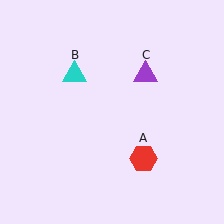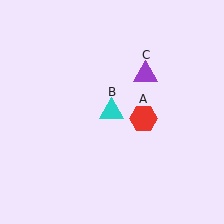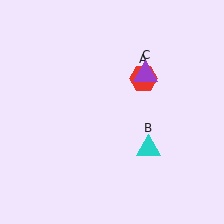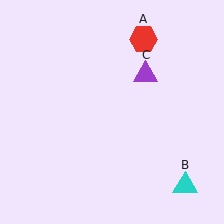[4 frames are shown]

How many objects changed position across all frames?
2 objects changed position: red hexagon (object A), cyan triangle (object B).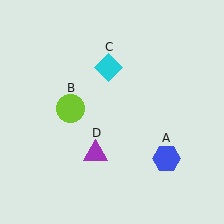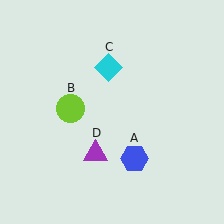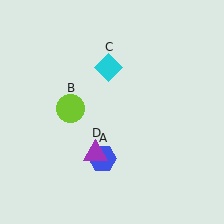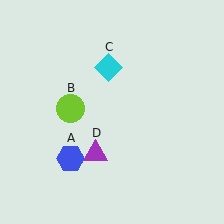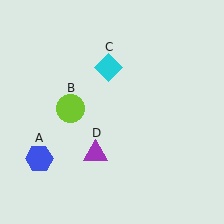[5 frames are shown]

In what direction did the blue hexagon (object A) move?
The blue hexagon (object A) moved left.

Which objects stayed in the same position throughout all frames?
Lime circle (object B) and cyan diamond (object C) and purple triangle (object D) remained stationary.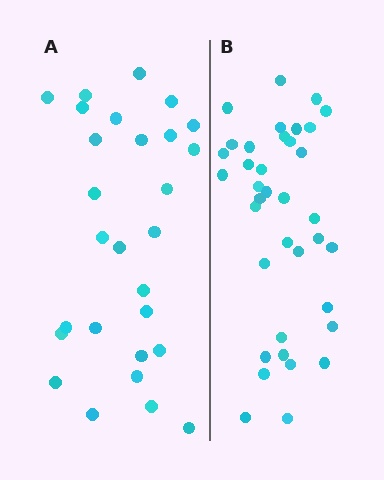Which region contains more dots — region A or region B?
Region B (the right region) has more dots.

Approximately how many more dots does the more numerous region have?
Region B has roughly 8 or so more dots than region A.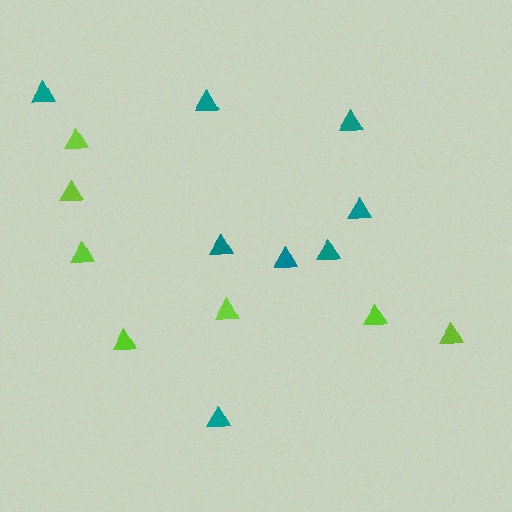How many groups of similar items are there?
There are 2 groups: one group of lime triangles (7) and one group of teal triangles (8).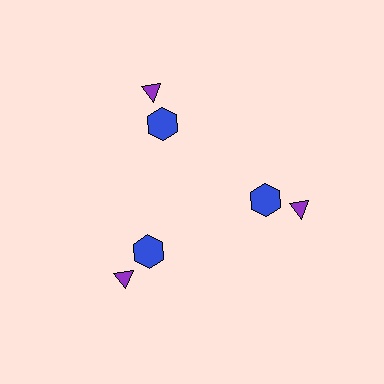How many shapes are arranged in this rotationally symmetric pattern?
There are 6 shapes, arranged in 3 groups of 2.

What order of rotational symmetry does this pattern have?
This pattern has 3-fold rotational symmetry.